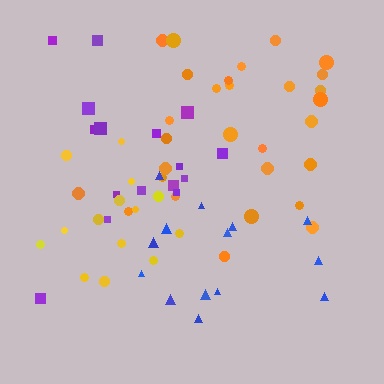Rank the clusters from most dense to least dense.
yellow, orange, blue, purple.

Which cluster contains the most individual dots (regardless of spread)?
Orange (29).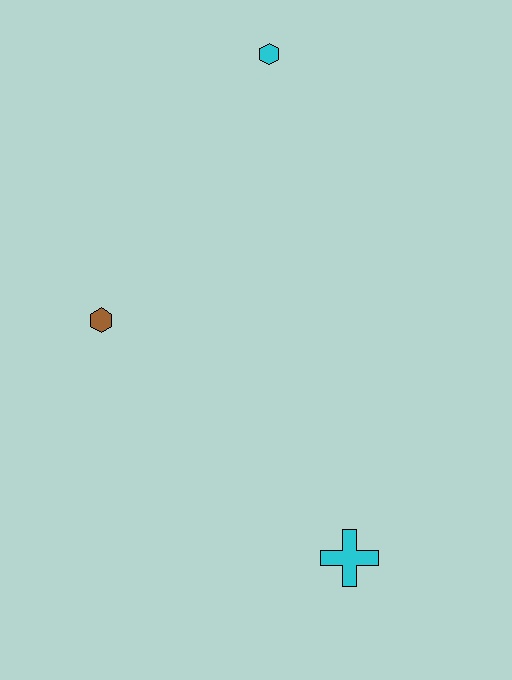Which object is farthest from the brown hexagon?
The cyan cross is farthest from the brown hexagon.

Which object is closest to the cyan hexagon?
The brown hexagon is closest to the cyan hexagon.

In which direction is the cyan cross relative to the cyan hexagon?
The cyan cross is below the cyan hexagon.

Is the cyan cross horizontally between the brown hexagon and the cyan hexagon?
No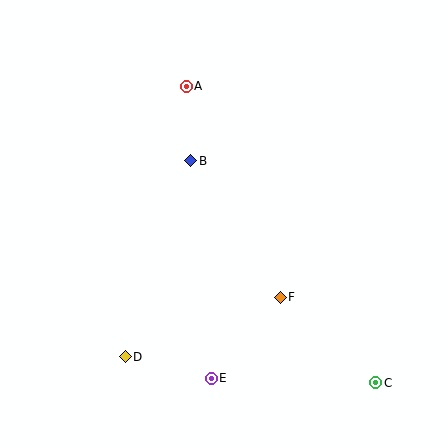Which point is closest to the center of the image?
Point B at (191, 161) is closest to the center.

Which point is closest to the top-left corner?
Point A is closest to the top-left corner.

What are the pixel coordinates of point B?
Point B is at (191, 161).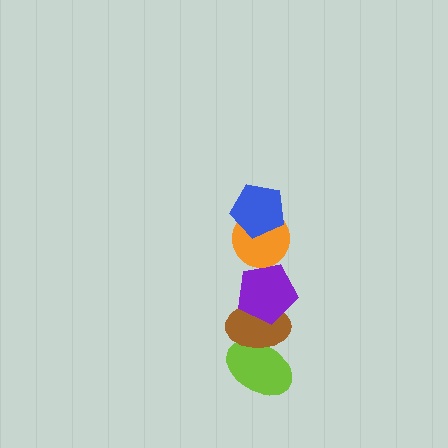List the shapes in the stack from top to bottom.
From top to bottom: the blue pentagon, the orange circle, the purple pentagon, the brown ellipse, the lime ellipse.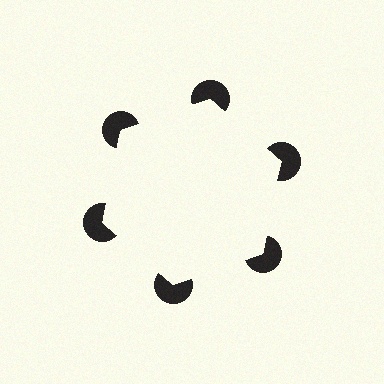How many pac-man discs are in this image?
There are 6 — one at each vertex of the illusory hexagon.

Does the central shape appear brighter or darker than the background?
It typically appears slightly brighter than the background, even though no actual brightness change is drawn.